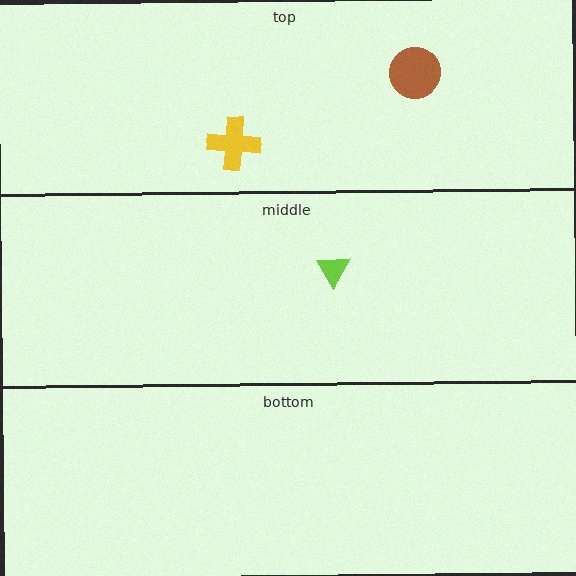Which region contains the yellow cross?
The top region.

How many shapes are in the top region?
2.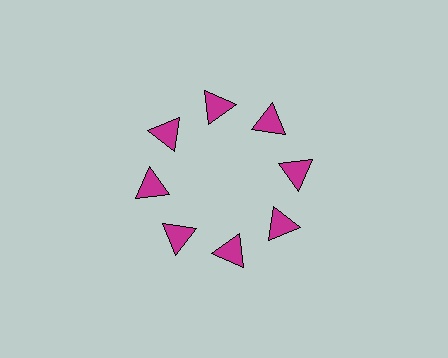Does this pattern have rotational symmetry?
Yes, this pattern has 8-fold rotational symmetry. It looks the same after rotating 45 degrees around the center.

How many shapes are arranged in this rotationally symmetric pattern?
There are 8 shapes, arranged in 8 groups of 1.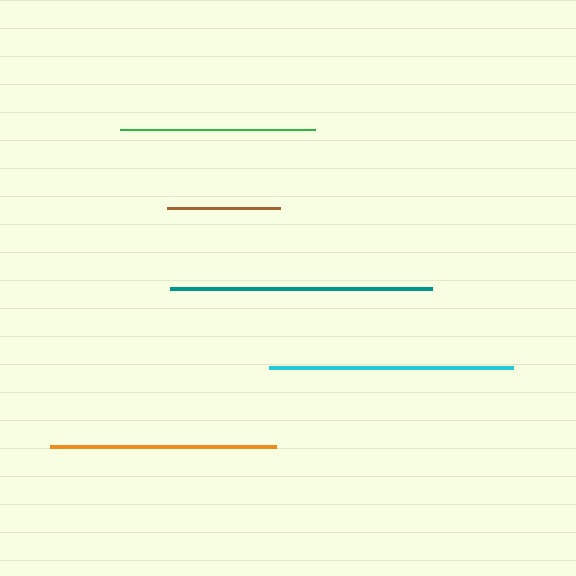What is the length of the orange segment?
The orange segment is approximately 225 pixels long.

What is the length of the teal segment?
The teal segment is approximately 262 pixels long.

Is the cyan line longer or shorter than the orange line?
The cyan line is longer than the orange line.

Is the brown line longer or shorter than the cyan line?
The cyan line is longer than the brown line.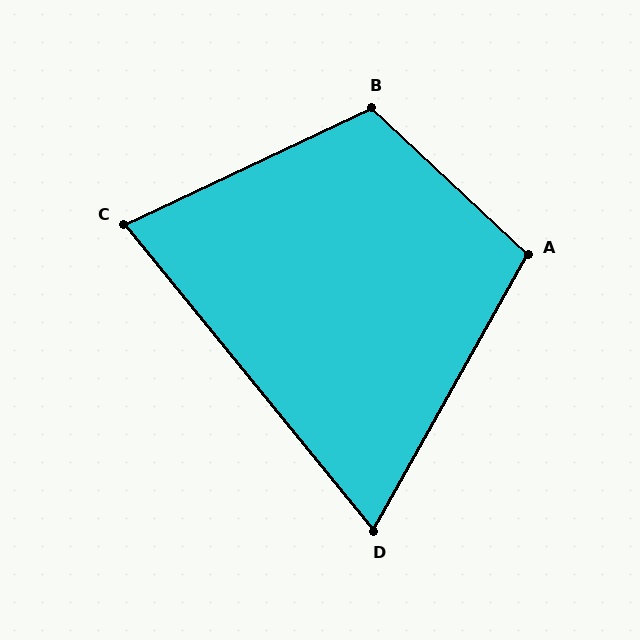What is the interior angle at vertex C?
Approximately 76 degrees (acute).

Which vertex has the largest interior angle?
B, at approximately 112 degrees.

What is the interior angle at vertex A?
Approximately 104 degrees (obtuse).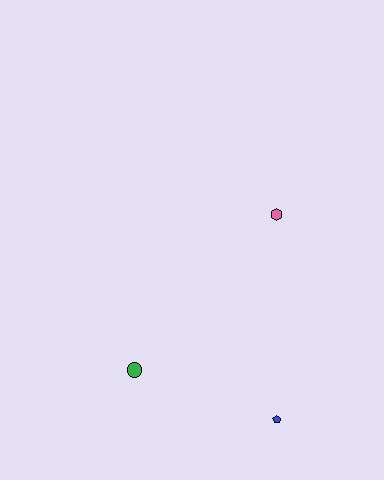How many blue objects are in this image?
There is 1 blue object.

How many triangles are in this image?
There are no triangles.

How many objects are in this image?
There are 3 objects.